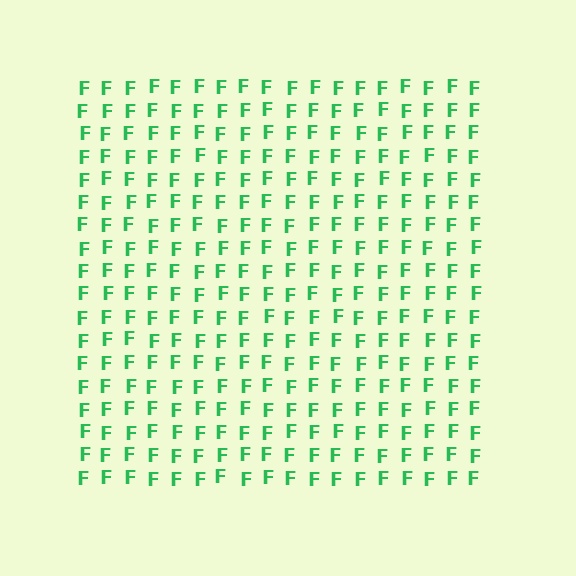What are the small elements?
The small elements are letter F's.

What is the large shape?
The large shape is a square.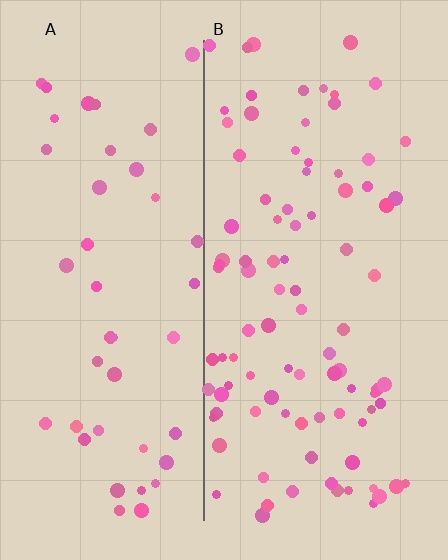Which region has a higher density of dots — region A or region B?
B (the right).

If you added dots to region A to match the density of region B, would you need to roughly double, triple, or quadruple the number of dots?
Approximately double.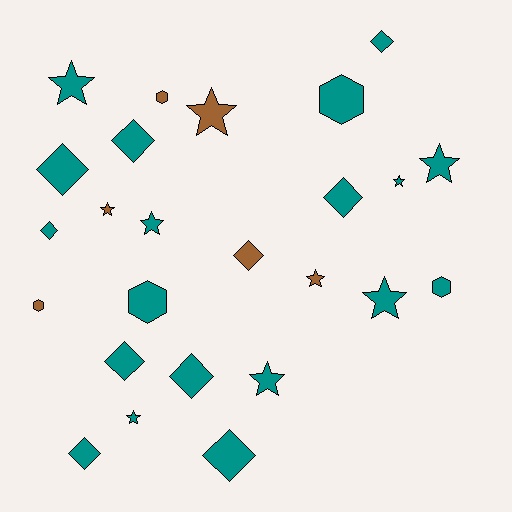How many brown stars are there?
There are 3 brown stars.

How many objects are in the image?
There are 25 objects.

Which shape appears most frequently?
Diamond, with 10 objects.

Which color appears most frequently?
Teal, with 19 objects.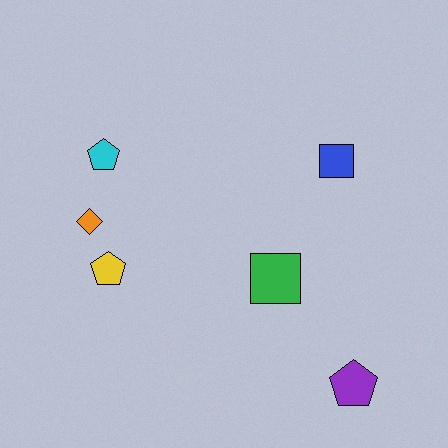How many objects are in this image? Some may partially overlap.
There are 6 objects.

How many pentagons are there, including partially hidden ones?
There are 3 pentagons.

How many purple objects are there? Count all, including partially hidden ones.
There is 1 purple object.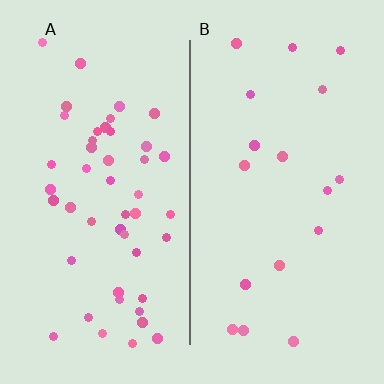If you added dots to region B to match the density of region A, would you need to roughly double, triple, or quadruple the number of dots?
Approximately triple.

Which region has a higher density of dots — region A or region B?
A (the left).